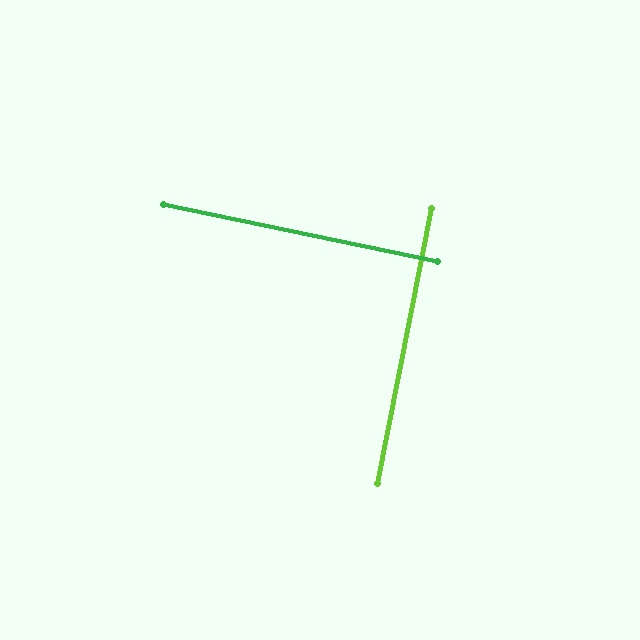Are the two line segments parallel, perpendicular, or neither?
Perpendicular — they meet at approximately 89°.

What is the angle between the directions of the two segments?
Approximately 89 degrees.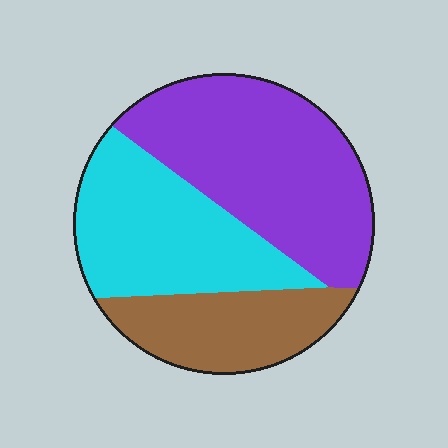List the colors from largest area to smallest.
From largest to smallest: purple, cyan, brown.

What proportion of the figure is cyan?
Cyan takes up about one third (1/3) of the figure.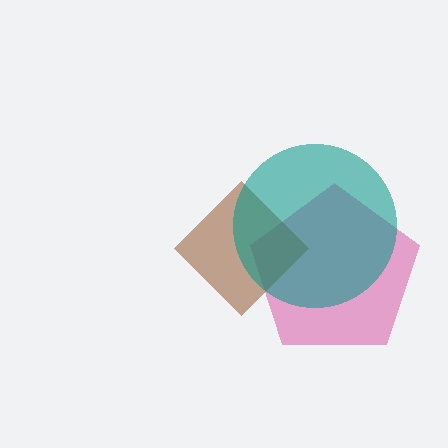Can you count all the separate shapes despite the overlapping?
Yes, there are 3 separate shapes.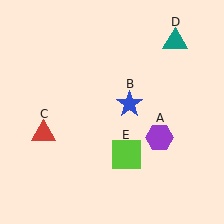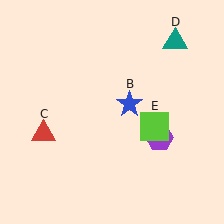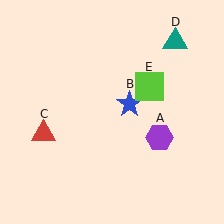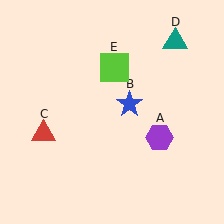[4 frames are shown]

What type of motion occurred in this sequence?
The lime square (object E) rotated counterclockwise around the center of the scene.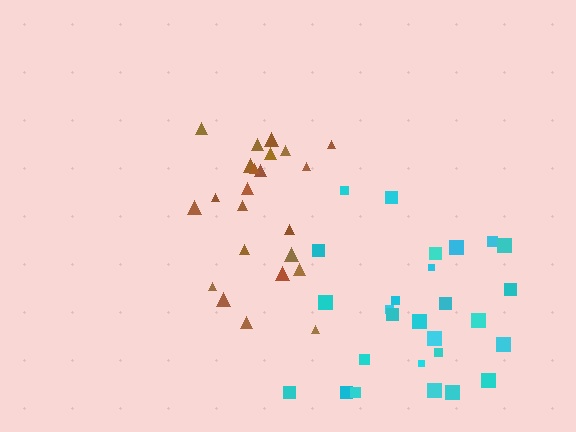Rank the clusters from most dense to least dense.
brown, cyan.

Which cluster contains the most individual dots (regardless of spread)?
Cyan (27).